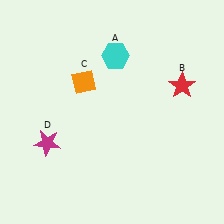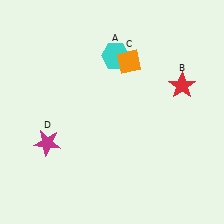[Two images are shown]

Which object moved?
The orange diamond (C) moved right.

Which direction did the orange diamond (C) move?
The orange diamond (C) moved right.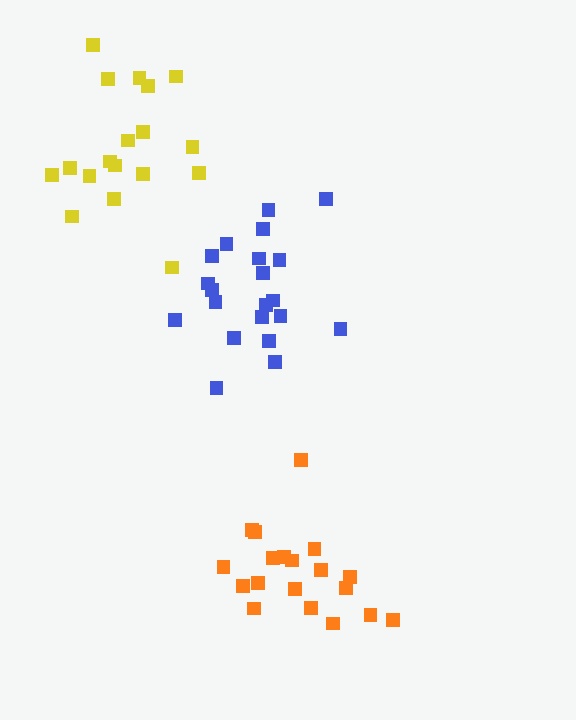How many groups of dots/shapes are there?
There are 3 groups.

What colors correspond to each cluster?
The clusters are colored: blue, yellow, orange.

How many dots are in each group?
Group 1: 21 dots, Group 2: 18 dots, Group 3: 20 dots (59 total).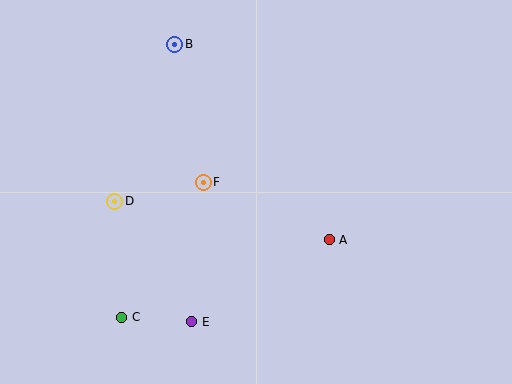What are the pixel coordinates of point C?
Point C is at (122, 317).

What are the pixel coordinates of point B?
Point B is at (175, 44).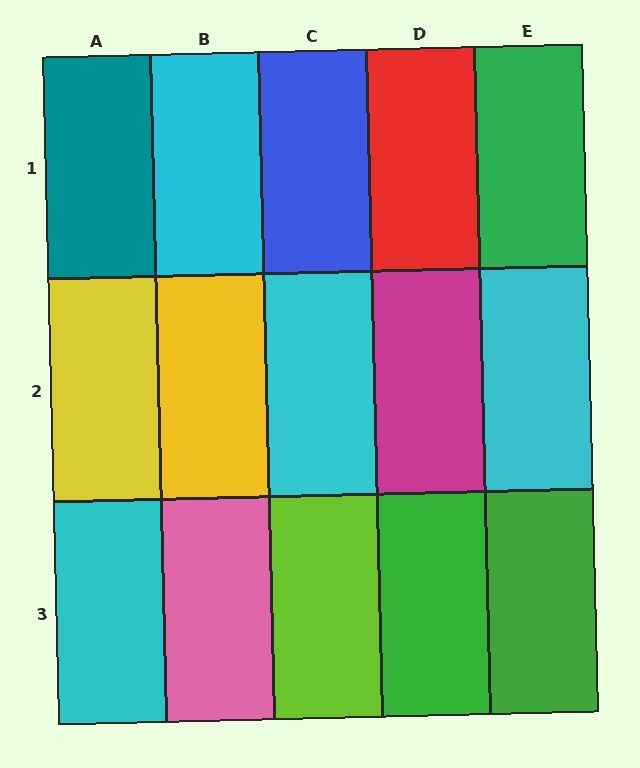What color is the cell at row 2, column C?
Cyan.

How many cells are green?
3 cells are green.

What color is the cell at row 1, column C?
Blue.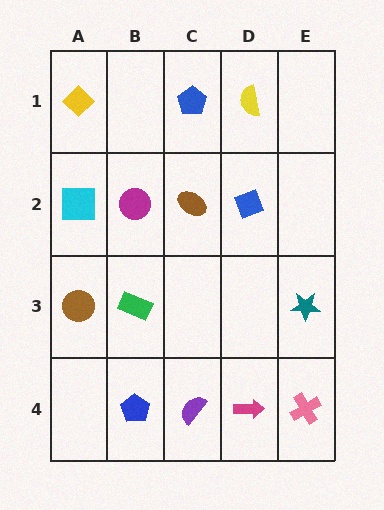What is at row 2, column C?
A brown ellipse.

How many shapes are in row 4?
4 shapes.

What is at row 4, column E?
A pink cross.